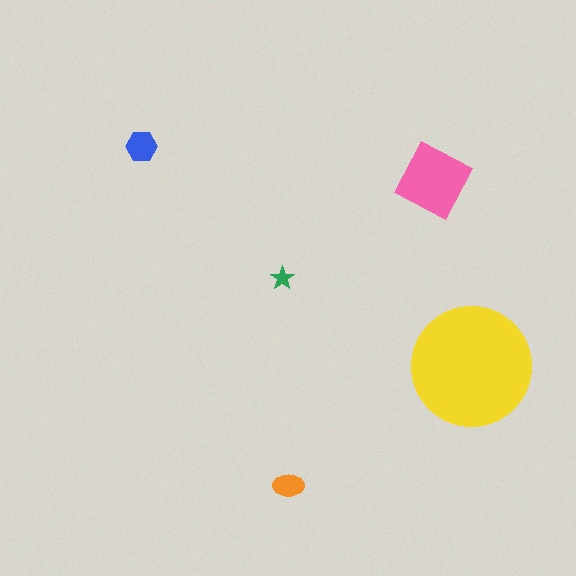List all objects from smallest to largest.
The green star, the orange ellipse, the blue hexagon, the pink diamond, the yellow circle.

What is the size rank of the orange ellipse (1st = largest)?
4th.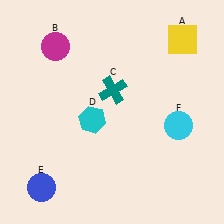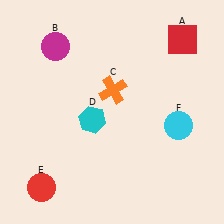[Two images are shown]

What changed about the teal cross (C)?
In Image 1, C is teal. In Image 2, it changed to orange.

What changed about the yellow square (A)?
In Image 1, A is yellow. In Image 2, it changed to red.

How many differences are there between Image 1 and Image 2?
There are 3 differences between the two images.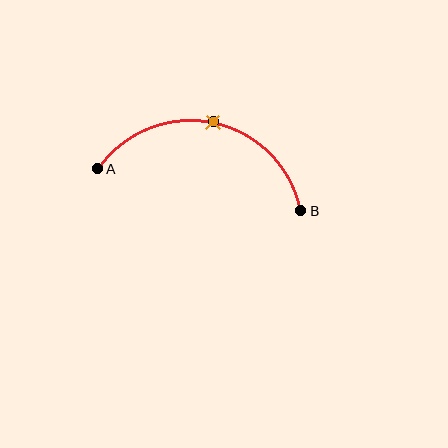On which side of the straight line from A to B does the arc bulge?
The arc bulges above the straight line connecting A and B.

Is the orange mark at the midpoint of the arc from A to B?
Yes. The orange mark lies on the arc at equal arc-length from both A and B — it is the arc midpoint.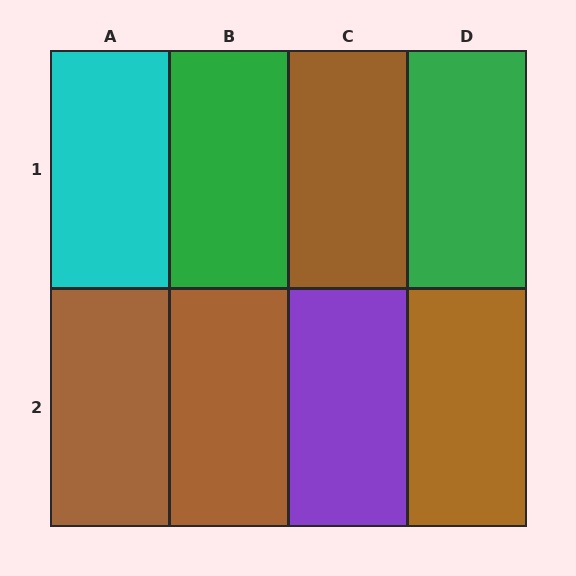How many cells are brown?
4 cells are brown.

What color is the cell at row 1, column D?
Green.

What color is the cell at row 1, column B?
Green.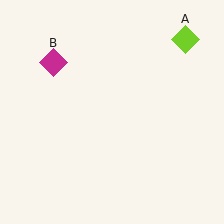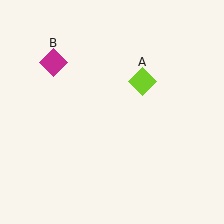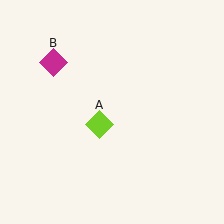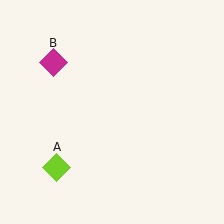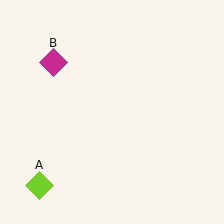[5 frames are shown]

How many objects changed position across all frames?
1 object changed position: lime diamond (object A).